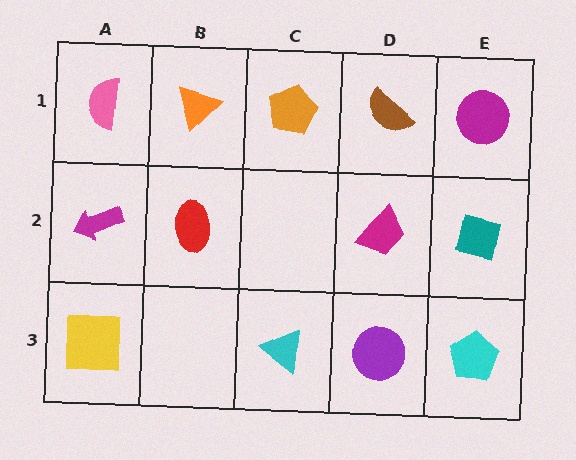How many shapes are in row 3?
4 shapes.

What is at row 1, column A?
A pink semicircle.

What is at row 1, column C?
An orange pentagon.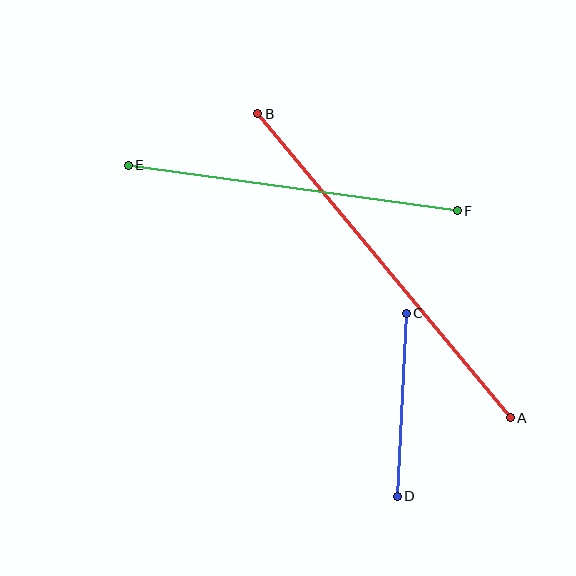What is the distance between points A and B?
The distance is approximately 395 pixels.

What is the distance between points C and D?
The distance is approximately 183 pixels.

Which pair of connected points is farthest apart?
Points A and B are farthest apart.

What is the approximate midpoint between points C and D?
The midpoint is at approximately (402, 405) pixels.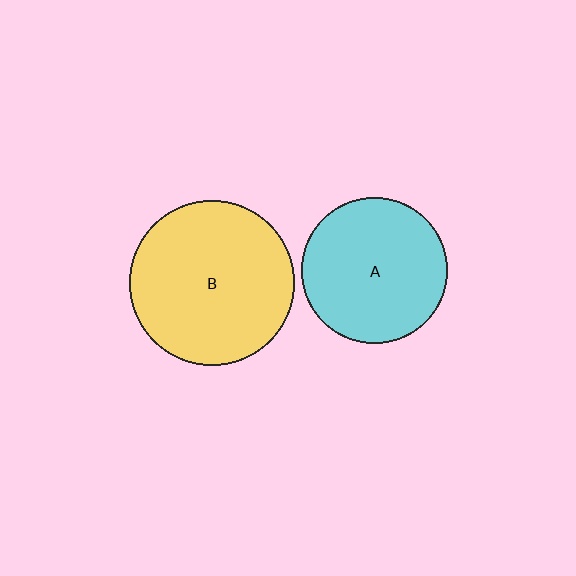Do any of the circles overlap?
No, none of the circles overlap.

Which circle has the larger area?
Circle B (yellow).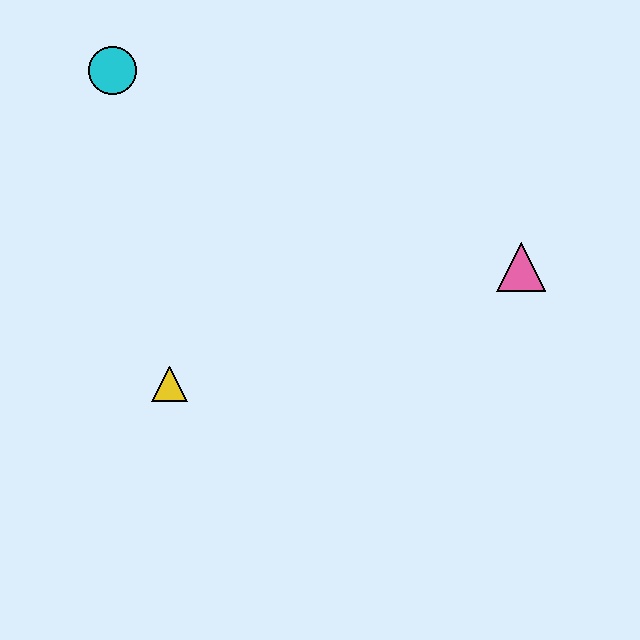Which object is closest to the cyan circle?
The yellow triangle is closest to the cyan circle.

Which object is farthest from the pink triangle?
The cyan circle is farthest from the pink triangle.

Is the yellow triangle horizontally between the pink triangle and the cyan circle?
Yes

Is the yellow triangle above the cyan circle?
No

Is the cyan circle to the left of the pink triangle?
Yes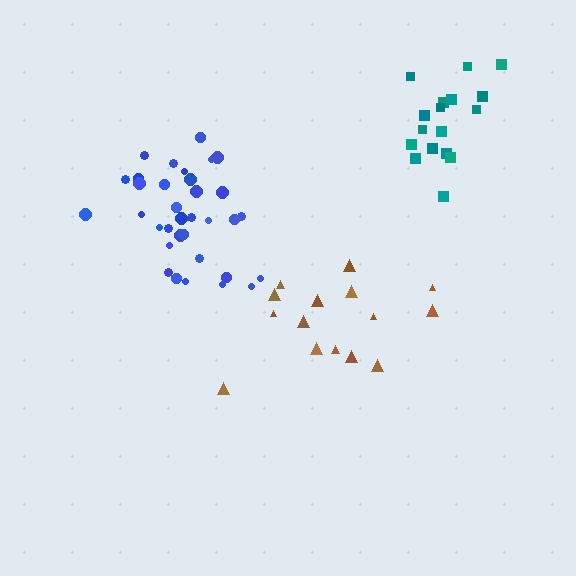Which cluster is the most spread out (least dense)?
Brown.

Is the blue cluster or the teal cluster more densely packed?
Blue.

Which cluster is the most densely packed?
Blue.